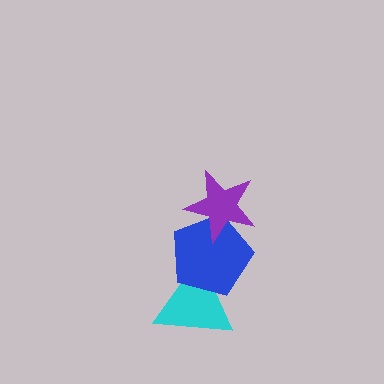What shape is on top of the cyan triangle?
The blue pentagon is on top of the cyan triangle.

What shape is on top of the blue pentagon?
The purple star is on top of the blue pentagon.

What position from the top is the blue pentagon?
The blue pentagon is 2nd from the top.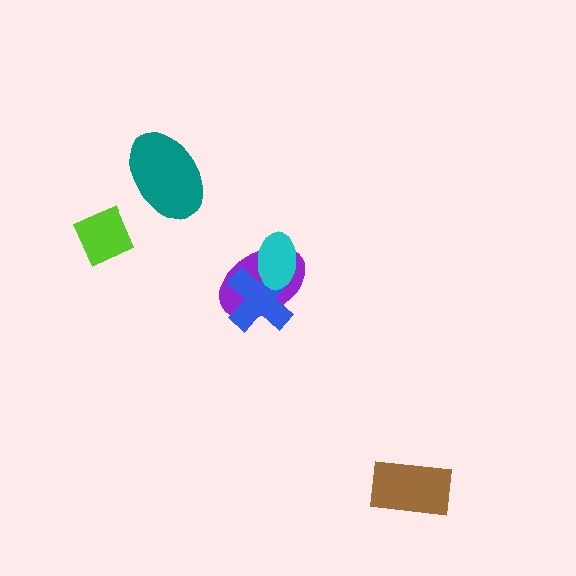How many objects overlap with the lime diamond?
0 objects overlap with the lime diamond.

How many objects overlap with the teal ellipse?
0 objects overlap with the teal ellipse.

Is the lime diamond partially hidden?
No, no other shape covers it.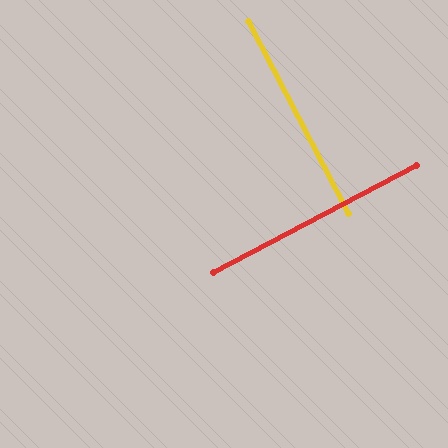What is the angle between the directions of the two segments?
Approximately 90 degrees.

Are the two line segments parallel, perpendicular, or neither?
Perpendicular — they meet at approximately 90°.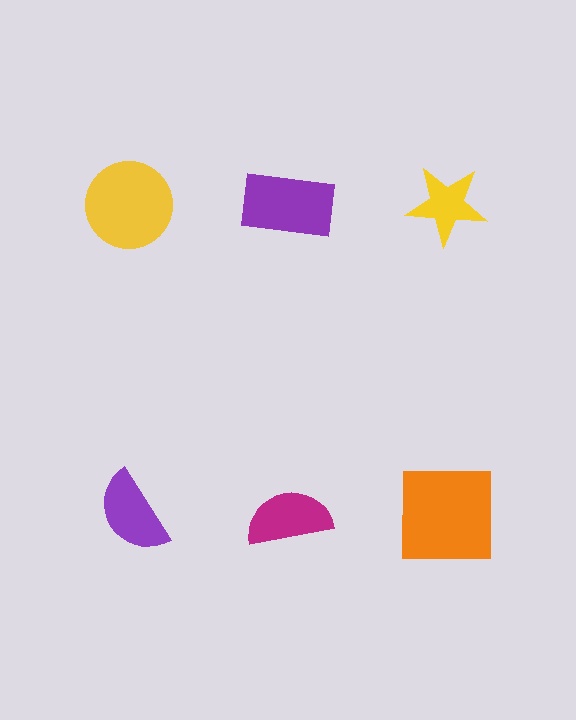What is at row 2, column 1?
A purple semicircle.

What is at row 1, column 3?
A yellow star.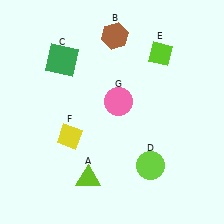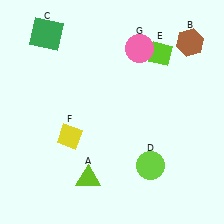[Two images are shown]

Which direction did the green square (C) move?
The green square (C) moved up.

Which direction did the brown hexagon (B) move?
The brown hexagon (B) moved right.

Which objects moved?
The objects that moved are: the brown hexagon (B), the green square (C), the pink circle (G).